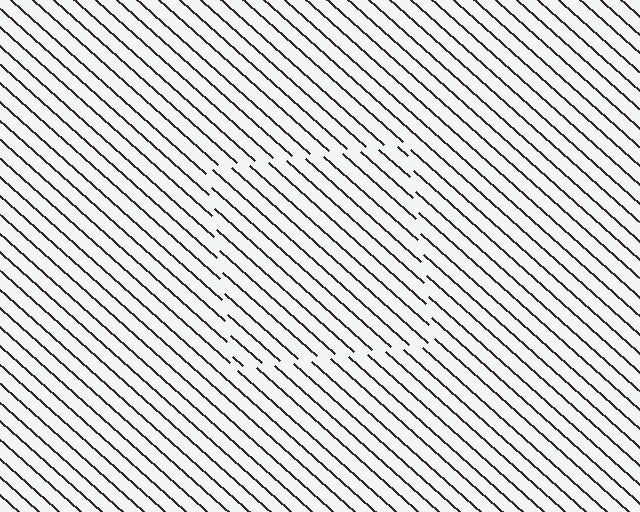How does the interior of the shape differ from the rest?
The interior of the shape contains the same grating, shifted by half a period — the contour is defined by the phase discontinuity where line-ends from the inner and outer gratings abut.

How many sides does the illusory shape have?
4 sides — the line-ends trace a square.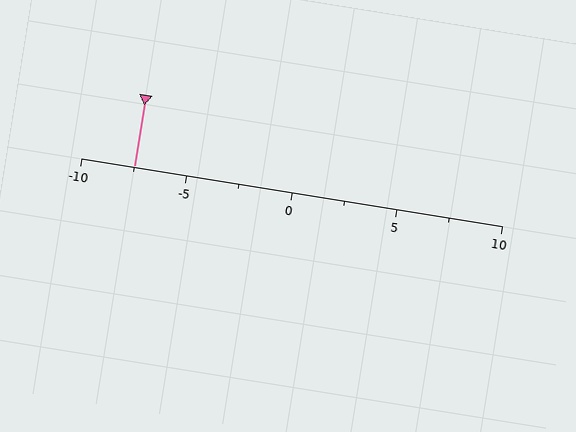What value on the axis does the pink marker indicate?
The marker indicates approximately -7.5.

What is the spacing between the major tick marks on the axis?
The major ticks are spaced 5 apart.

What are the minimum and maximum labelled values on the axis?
The axis runs from -10 to 10.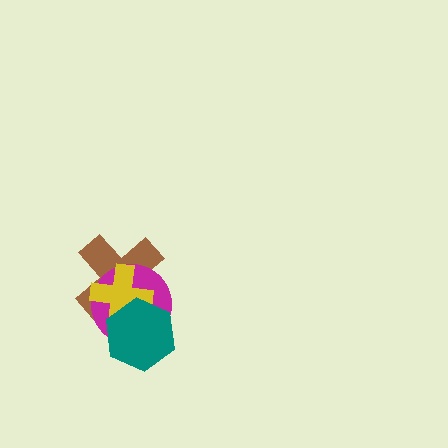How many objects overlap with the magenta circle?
3 objects overlap with the magenta circle.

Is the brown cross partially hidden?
Yes, it is partially covered by another shape.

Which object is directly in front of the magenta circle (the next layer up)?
The yellow cross is directly in front of the magenta circle.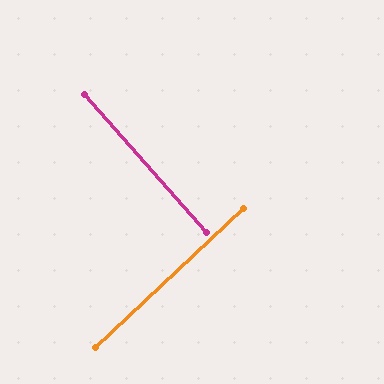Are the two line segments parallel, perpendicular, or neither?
Perpendicular — they meet at approximately 88°.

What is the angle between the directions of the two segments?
Approximately 88 degrees.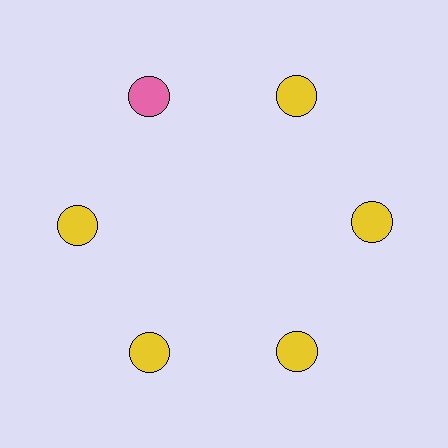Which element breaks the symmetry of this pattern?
The pink circle at roughly the 11 o'clock position breaks the symmetry. All other shapes are yellow circles.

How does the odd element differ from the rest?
It has a different color: pink instead of yellow.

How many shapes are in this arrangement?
There are 6 shapes arranged in a ring pattern.